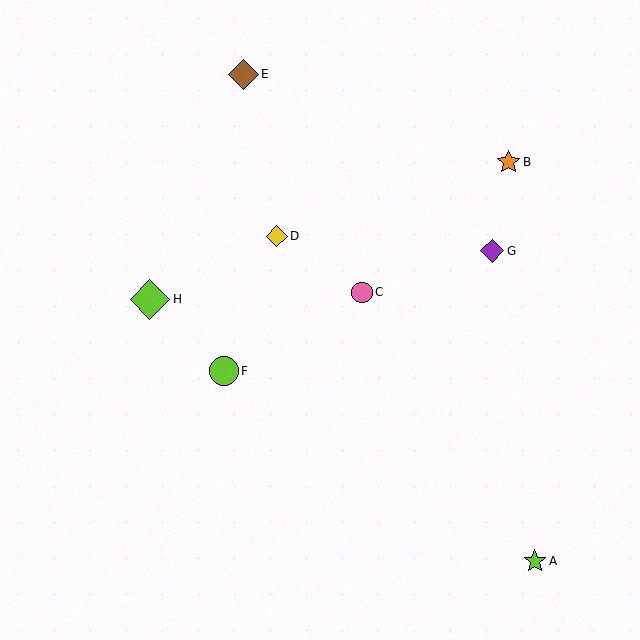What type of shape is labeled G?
Shape G is a purple diamond.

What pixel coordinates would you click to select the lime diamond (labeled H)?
Click at (150, 299) to select the lime diamond H.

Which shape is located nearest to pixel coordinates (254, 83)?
The brown diamond (labeled E) at (243, 74) is nearest to that location.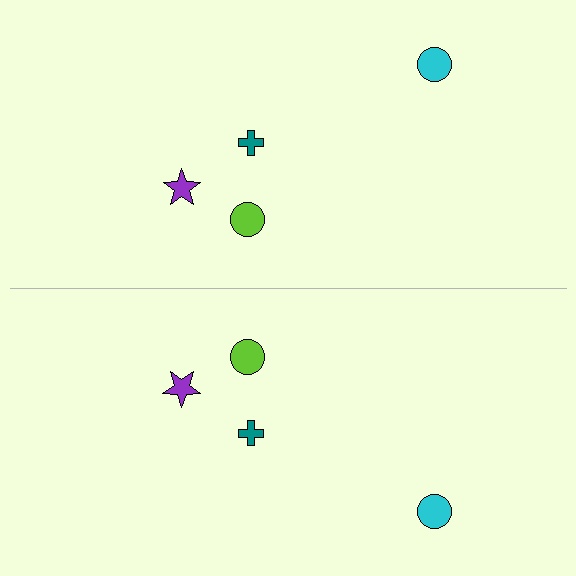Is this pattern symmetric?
Yes, this pattern has bilateral (reflection) symmetry.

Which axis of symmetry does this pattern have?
The pattern has a horizontal axis of symmetry running through the center of the image.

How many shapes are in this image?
There are 8 shapes in this image.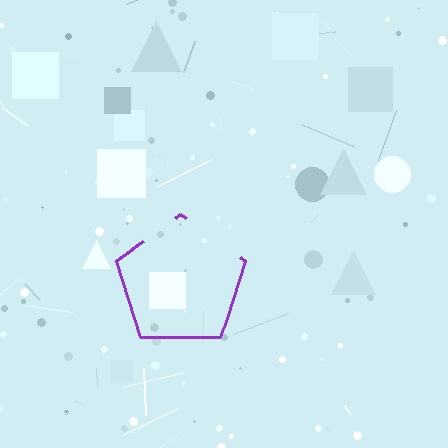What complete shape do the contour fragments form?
The contour fragments form a pentagon.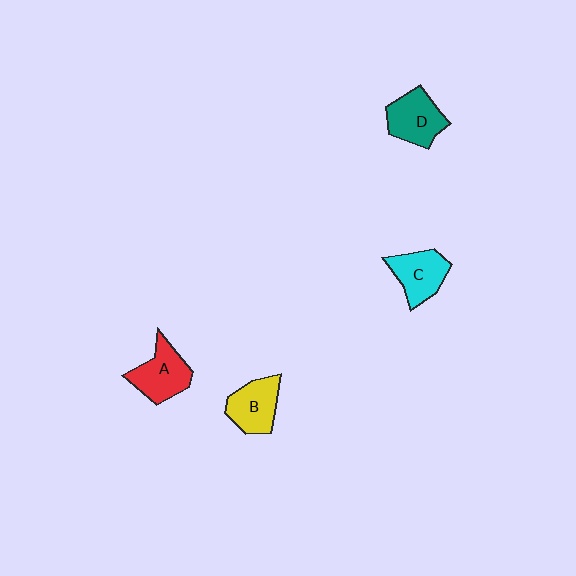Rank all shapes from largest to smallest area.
From largest to smallest: A (red), D (teal), B (yellow), C (cyan).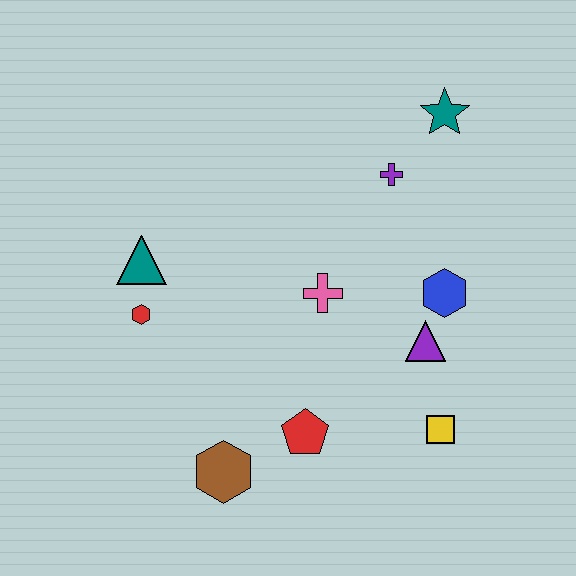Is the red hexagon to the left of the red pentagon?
Yes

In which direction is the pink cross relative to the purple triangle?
The pink cross is to the left of the purple triangle.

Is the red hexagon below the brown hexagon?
No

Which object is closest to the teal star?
The purple cross is closest to the teal star.